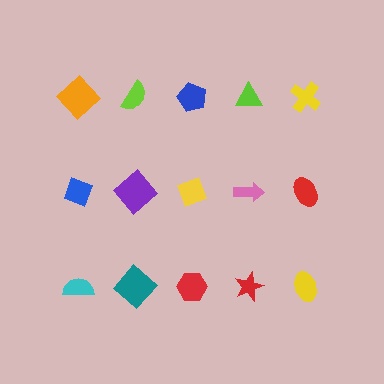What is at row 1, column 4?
A lime triangle.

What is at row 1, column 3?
A blue pentagon.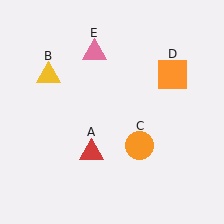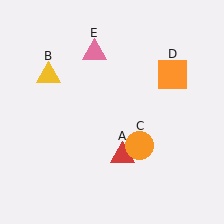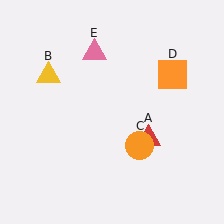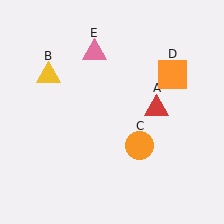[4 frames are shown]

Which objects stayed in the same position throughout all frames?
Yellow triangle (object B) and orange circle (object C) and orange square (object D) and pink triangle (object E) remained stationary.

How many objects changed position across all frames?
1 object changed position: red triangle (object A).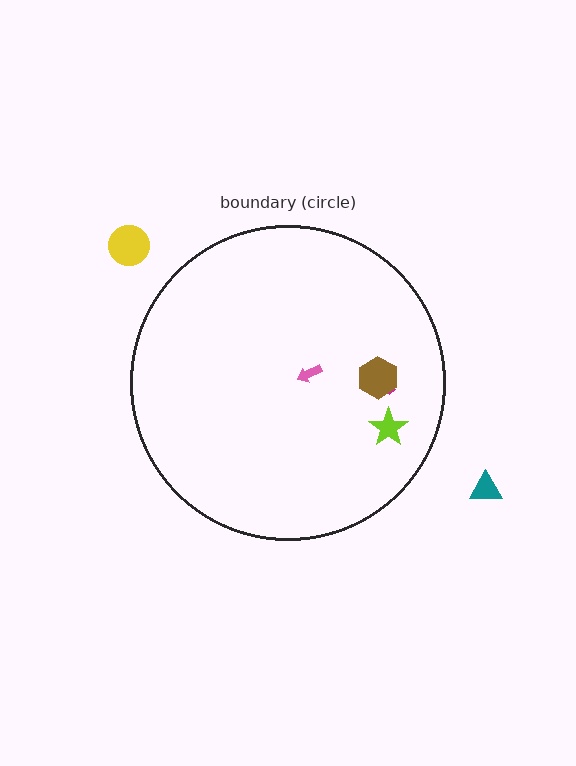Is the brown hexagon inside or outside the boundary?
Inside.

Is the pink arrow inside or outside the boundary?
Inside.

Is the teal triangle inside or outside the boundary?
Outside.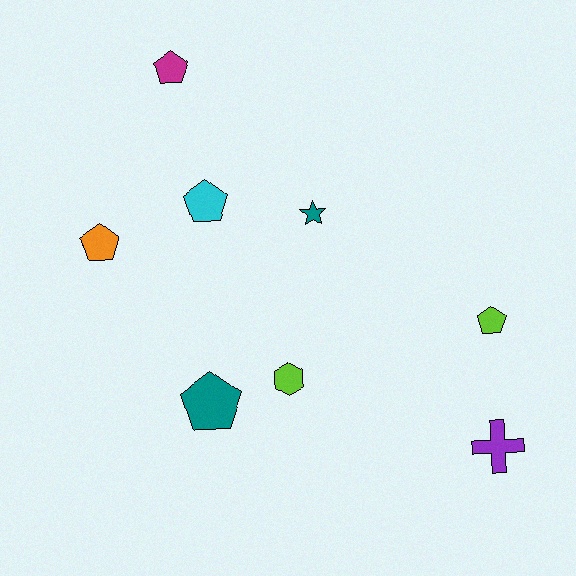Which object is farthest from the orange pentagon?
The purple cross is farthest from the orange pentagon.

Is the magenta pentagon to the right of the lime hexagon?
No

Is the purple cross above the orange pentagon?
No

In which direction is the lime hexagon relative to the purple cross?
The lime hexagon is to the left of the purple cross.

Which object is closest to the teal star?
The cyan pentagon is closest to the teal star.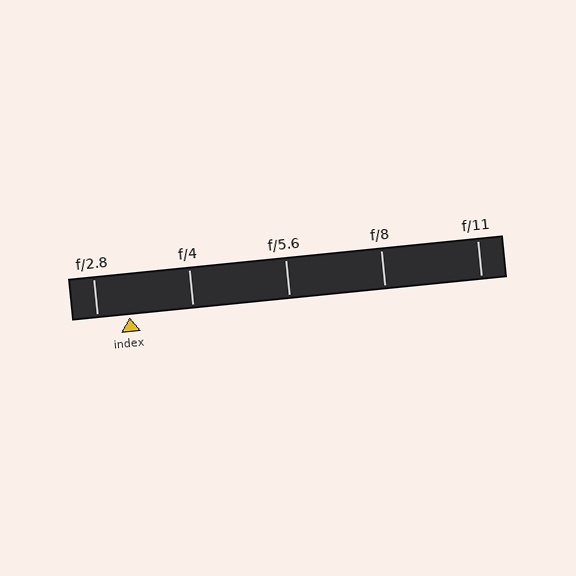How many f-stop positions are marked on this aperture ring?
There are 5 f-stop positions marked.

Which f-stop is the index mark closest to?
The index mark is closest to f/2.8.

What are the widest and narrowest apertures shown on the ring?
The widest aperture shown is f/2.8 and the narrowest is f/11.